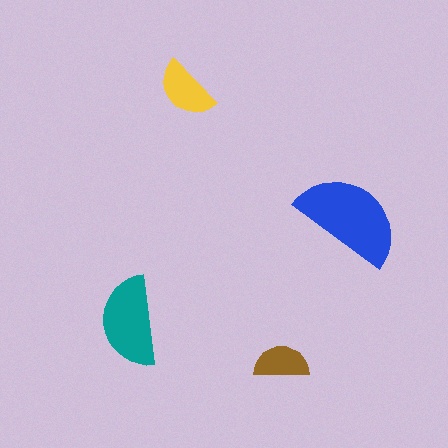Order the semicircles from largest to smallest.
the blue one, the teal one, the yellow one, the brown one.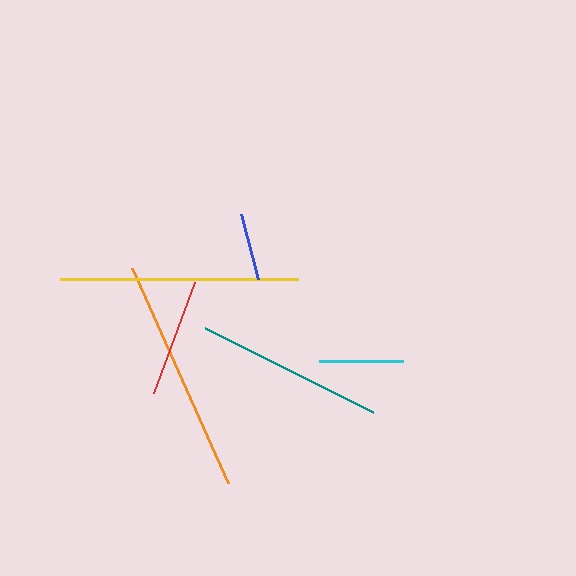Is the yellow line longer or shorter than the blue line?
The yellow line is longer than the blue line.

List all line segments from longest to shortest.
From longest to shortest: yellow, orange, teal, red, cyan, blue.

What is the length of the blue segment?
The blue segment is approximately 67 pixels long.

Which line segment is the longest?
The yellow line is the longest at approximately 238 pixels.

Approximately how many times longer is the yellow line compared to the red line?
The yellow line is approximately 2.0 times the length of the red line.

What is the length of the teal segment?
The teal segment is approximately 188 pixels long.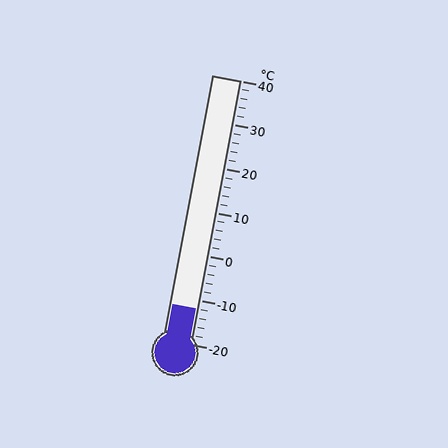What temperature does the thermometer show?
The thermometer shows approximately -12°C.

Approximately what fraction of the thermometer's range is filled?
The thermometer is filled to approximately 15% of its range.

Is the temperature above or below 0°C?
The temperature is below 0°C.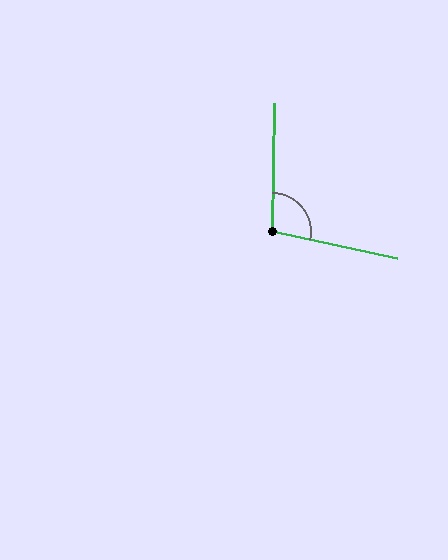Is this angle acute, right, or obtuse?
It is obtuse.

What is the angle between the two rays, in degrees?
Approximately 101 degrees.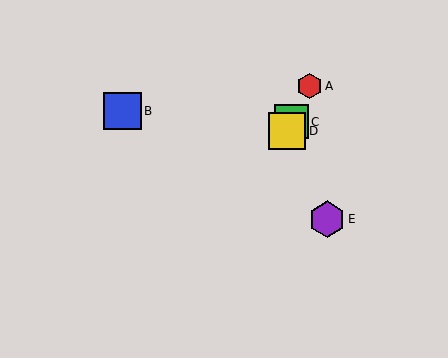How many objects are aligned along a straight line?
3 objects (A, C, D) are aligned along a straight line.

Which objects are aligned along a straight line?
Objects A, C, D are aligned along a straight line.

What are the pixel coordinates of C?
Object C is at (292, 122).